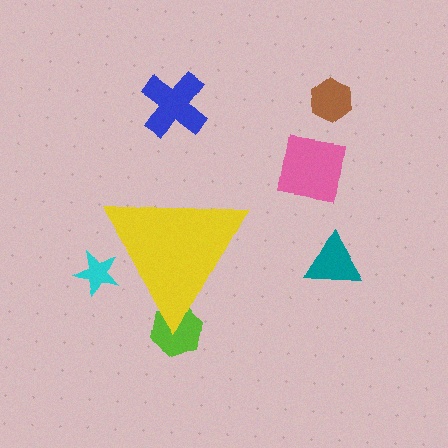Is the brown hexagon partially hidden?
No, the brown hexagon is fully visible.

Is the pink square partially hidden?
No, the pink square is fully visible.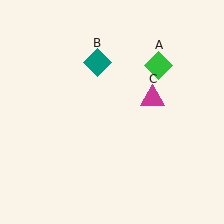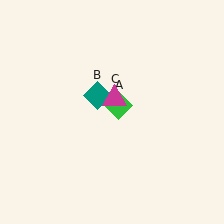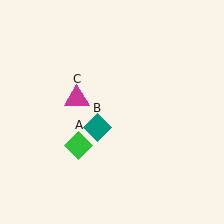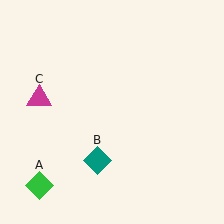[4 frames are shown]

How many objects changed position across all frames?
3 objects changed position: green diamond (object A), teal diamond (object B), magenta triangle (object C).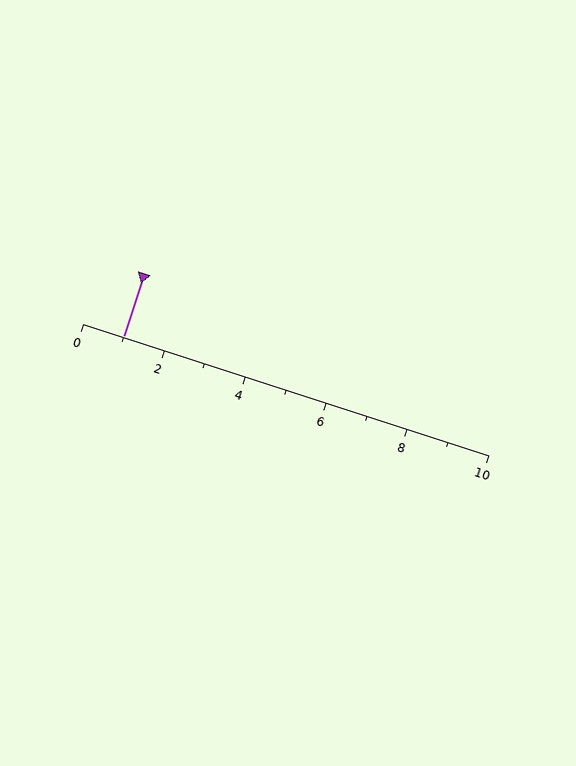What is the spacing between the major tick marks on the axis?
The major ticks are spaced 2 apart.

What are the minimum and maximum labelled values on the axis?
The axis runs from 0 to 10.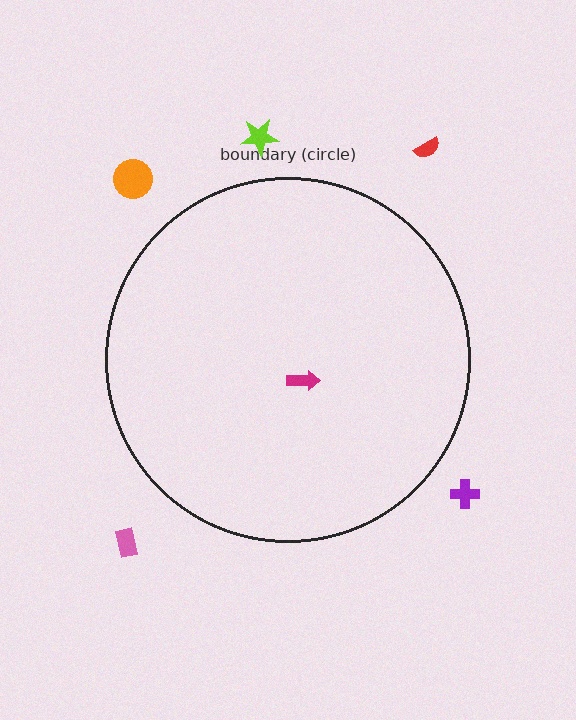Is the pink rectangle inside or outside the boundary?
Outside.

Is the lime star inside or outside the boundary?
Outside.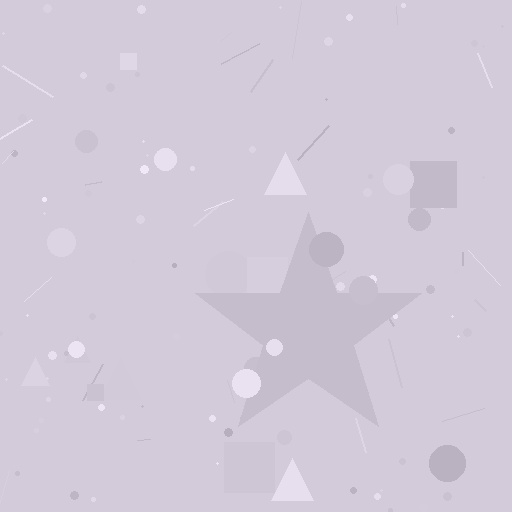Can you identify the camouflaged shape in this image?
The camouflaged shape is a star.